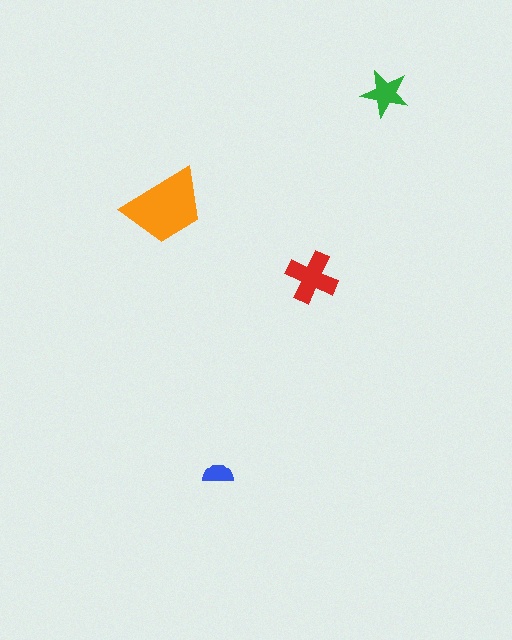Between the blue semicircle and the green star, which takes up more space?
The green star.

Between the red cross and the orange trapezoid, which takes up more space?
The orange trapezoid.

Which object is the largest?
The orange trapezoid.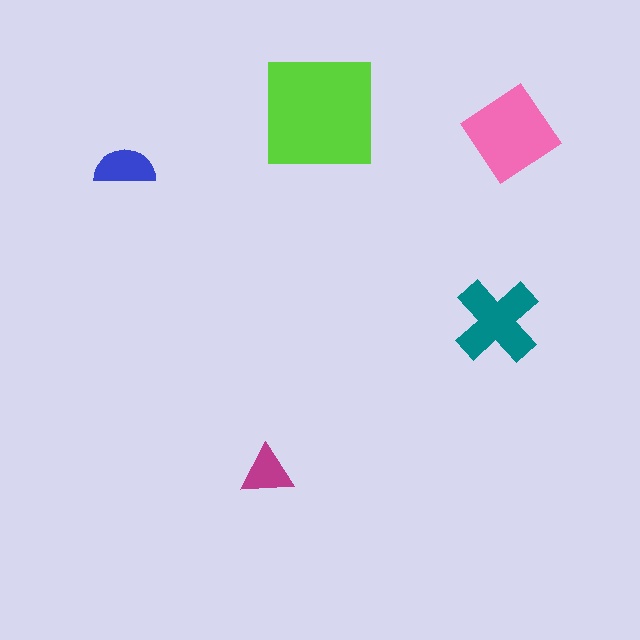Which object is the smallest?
The magenta triangle.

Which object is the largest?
The lime square.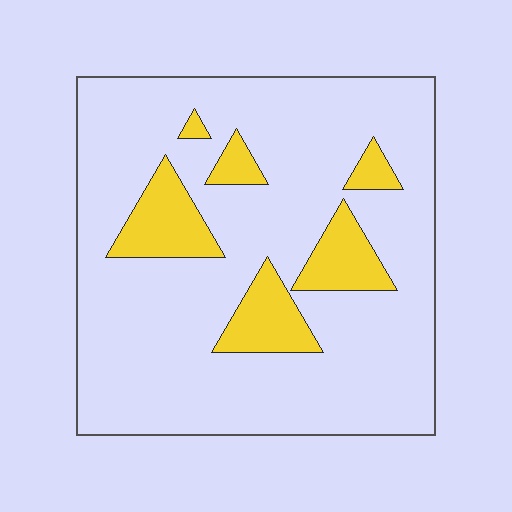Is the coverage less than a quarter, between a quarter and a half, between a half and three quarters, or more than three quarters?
Less than a quarter.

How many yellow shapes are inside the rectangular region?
6.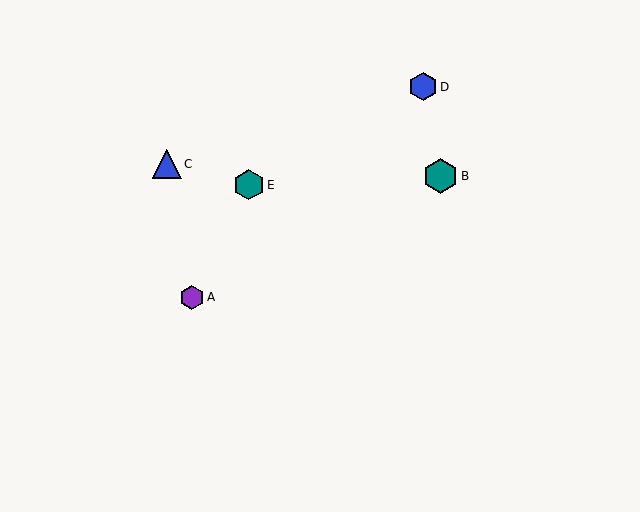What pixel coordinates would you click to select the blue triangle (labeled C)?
Click at (167, 164) to select the blue triangle C.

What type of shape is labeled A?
Shape A is a purple hexagon.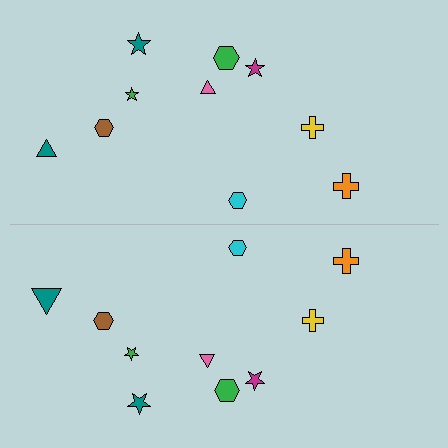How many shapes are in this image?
There are 20 shapes in this image.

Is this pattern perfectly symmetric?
No, the pattern is not perfectly symmetric. The teal triangle on the bottom side has a different size than its mirror counterpart.